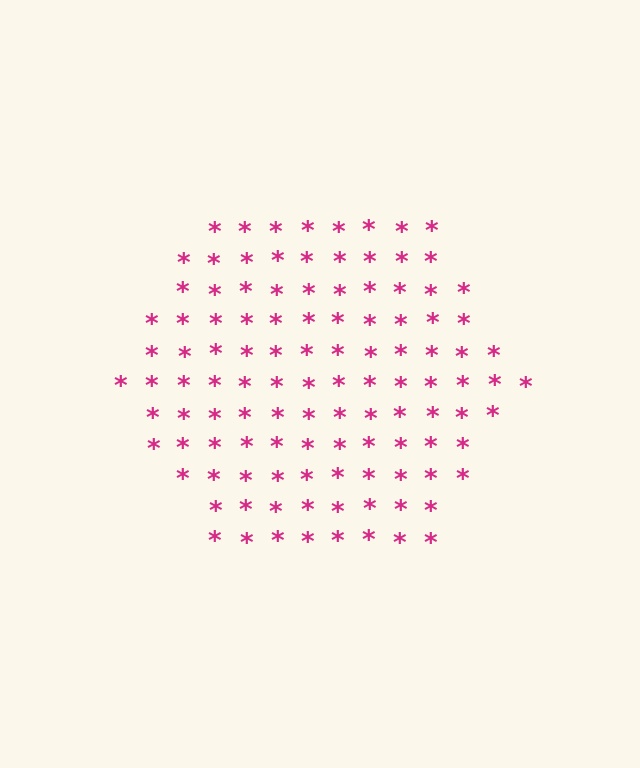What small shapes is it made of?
It is made of small asterisks.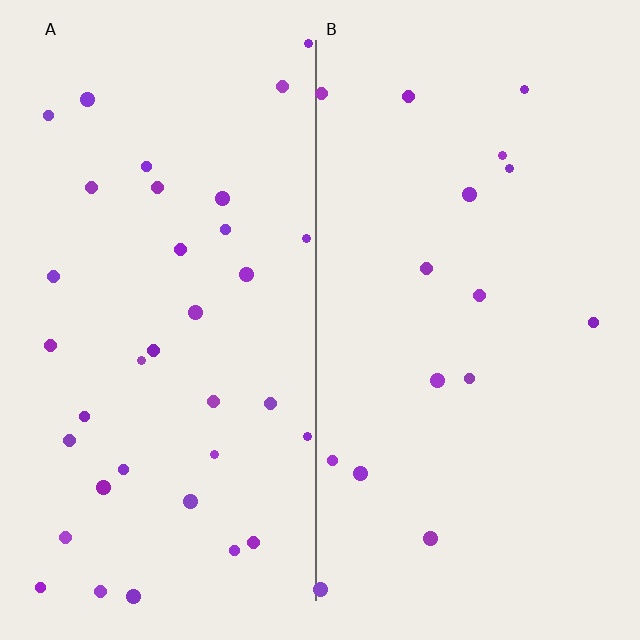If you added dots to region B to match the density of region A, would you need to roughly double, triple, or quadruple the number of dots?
Approximately double.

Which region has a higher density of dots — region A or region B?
A (the left).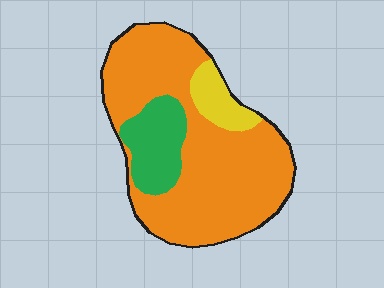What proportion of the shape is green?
Green covers 16% of the shape.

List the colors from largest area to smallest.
From largest to smallest: orange, green, yellow.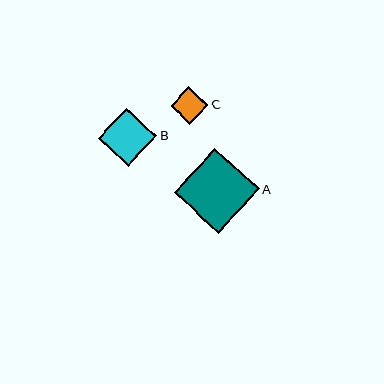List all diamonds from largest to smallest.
From largest to smallest: A, B, C.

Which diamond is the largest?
Diamond A is the largest with a size of approximately 85 pixels.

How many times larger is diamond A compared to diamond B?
Diamond A is approximately 1.5 times the size of diamond B.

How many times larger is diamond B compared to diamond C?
Diamond B is approximately 1.5 times the size of diamond C.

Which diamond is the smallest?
Diamond C is the smallest with a size of approximately 38 pixels.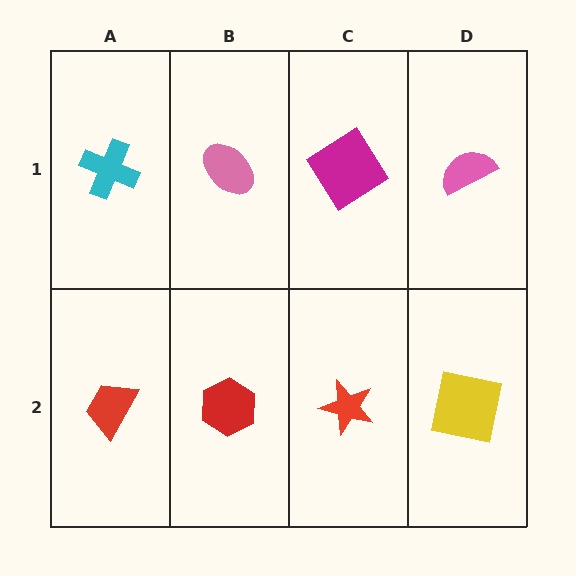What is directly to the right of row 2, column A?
A red hexagon.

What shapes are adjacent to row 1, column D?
A yellow square (row 2, column D), a magenta diamond (row 1, column C).